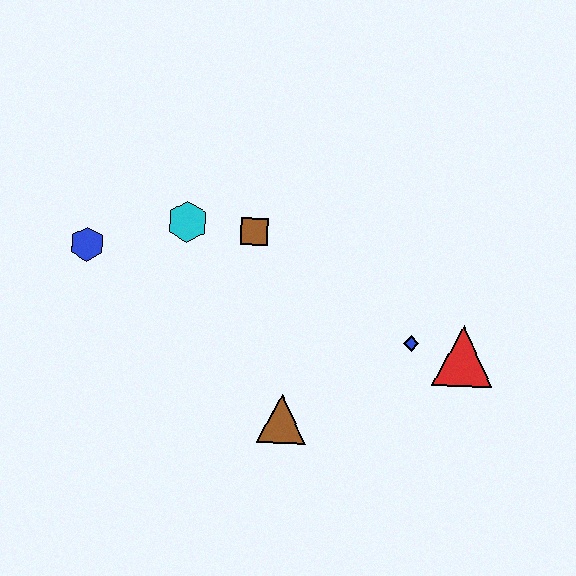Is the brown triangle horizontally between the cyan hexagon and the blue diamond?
Yes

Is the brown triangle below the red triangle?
Yes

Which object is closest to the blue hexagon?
The cyan hexagon is closest to the blue hexagon.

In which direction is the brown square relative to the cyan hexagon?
The brown square is to the right of the cyan hexagon.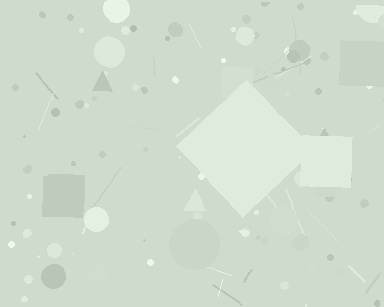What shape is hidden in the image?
A diamond is hidden in the image.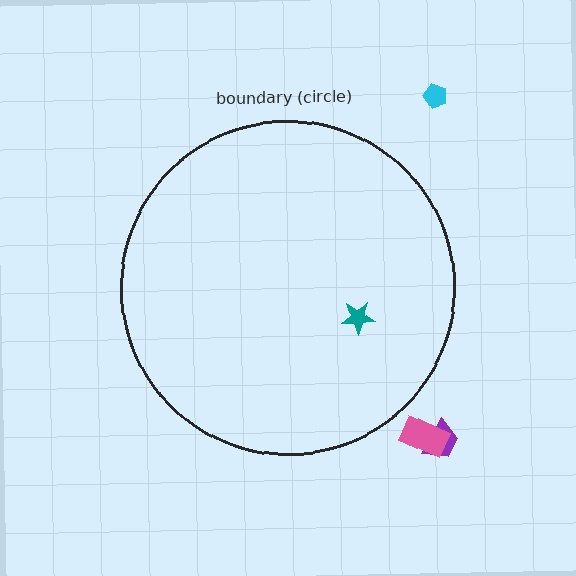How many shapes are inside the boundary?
1 inside, 3 outside.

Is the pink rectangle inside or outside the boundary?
Outside.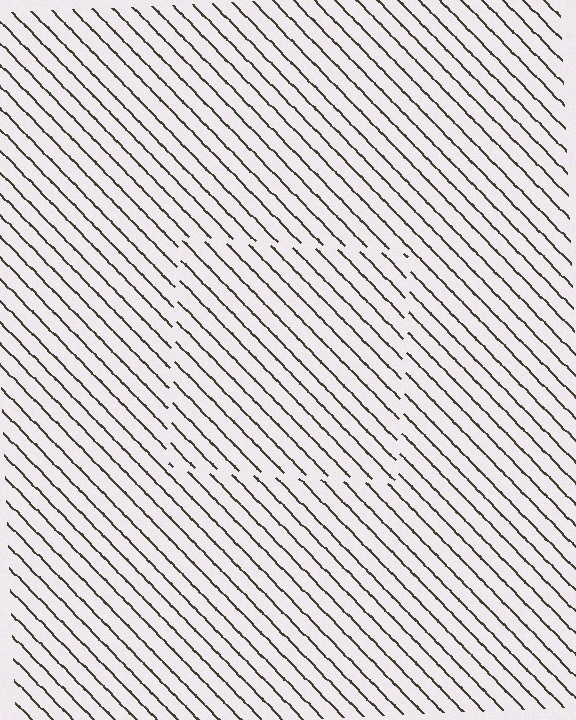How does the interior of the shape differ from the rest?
The interior of the shape contains the same grating, shifted by half a period — the contour is defined by the phase discontinuity where line-ends from the inner and outer gratings abut.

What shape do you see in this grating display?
An illusory square. The interior of the shape contains the same grating, shifted by half a period — the contour is defined by the phase discontinuity where line-ends from the inner and outer gratings abut.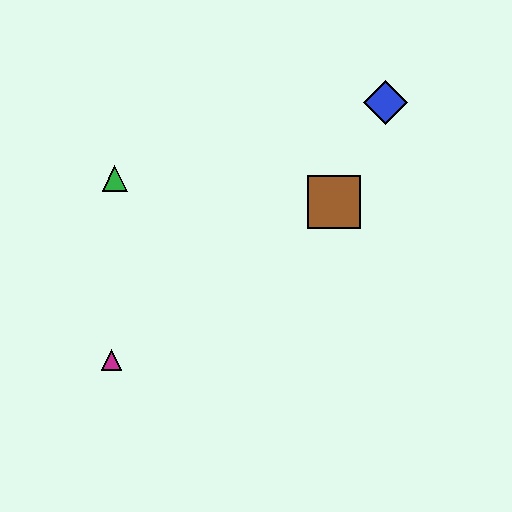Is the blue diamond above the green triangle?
Yes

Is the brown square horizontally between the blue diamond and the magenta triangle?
Yes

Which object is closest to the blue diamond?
The brown square is closest to the blue diamond.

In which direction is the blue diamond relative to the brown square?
The blue diamond is above the brown square.